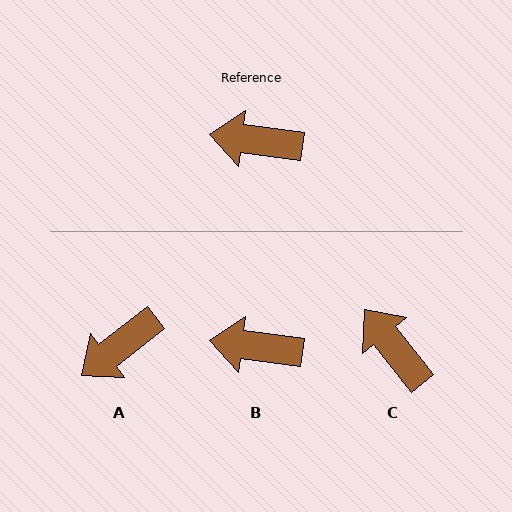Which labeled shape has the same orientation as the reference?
B.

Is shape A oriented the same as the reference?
No, it is off by about 45 degrees.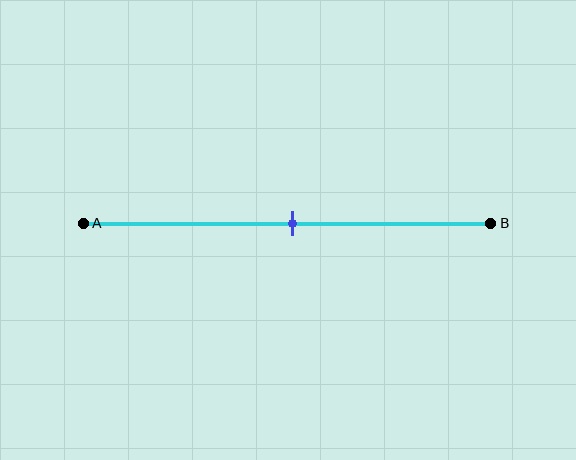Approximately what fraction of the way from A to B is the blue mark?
The blue mark is approximately 50% of the way from A to B.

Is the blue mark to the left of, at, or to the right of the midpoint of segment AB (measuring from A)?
The blue mark is approximately at the midpoint of segment AB.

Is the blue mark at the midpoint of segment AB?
Yes, the mark is approximately at the midpoint.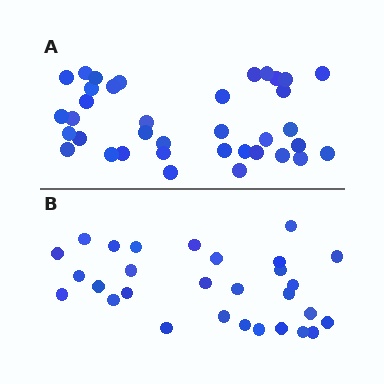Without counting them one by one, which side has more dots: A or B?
Region A (the top region) has more dots.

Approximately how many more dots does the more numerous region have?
Region A has roughly 8 or so more dots than region B.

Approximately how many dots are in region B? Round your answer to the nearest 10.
About 30 dots. (The exact count is 29, which rounds to 30.)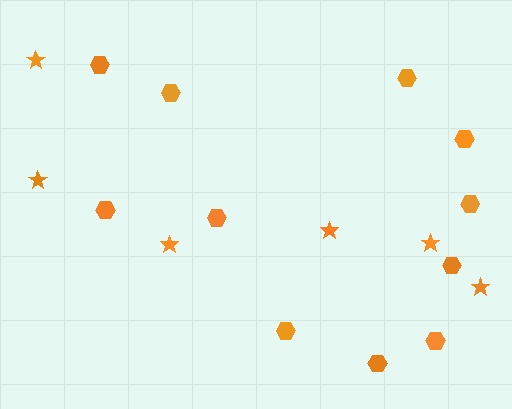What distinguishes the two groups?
There are 2 groups: one group of hexagons (11) and one group of stars (6).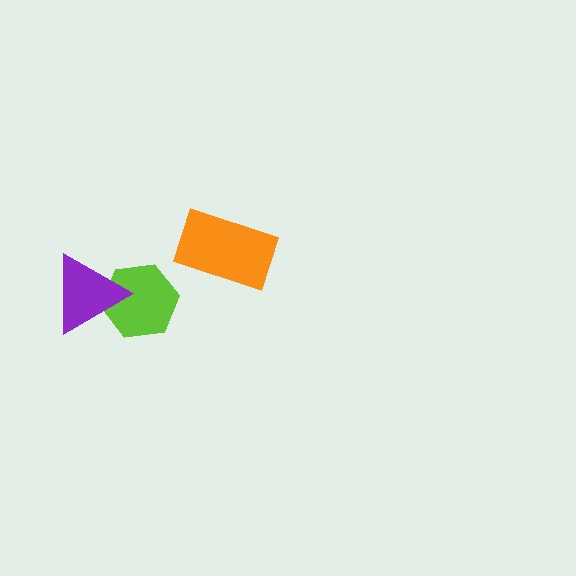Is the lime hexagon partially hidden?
Yes, it is partially covered by another shape.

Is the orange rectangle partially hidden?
No, no other shape covers it.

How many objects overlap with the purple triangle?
1 object overlaps with the purple triangle.